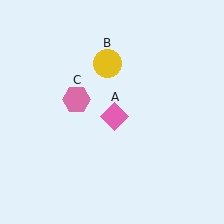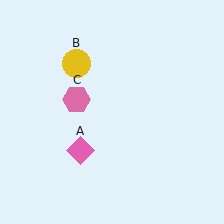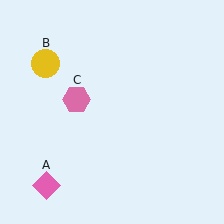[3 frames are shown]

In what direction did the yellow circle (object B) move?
The yellow circle (object B) moved left.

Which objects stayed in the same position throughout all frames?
Pink hexagon (object C) remained stationary.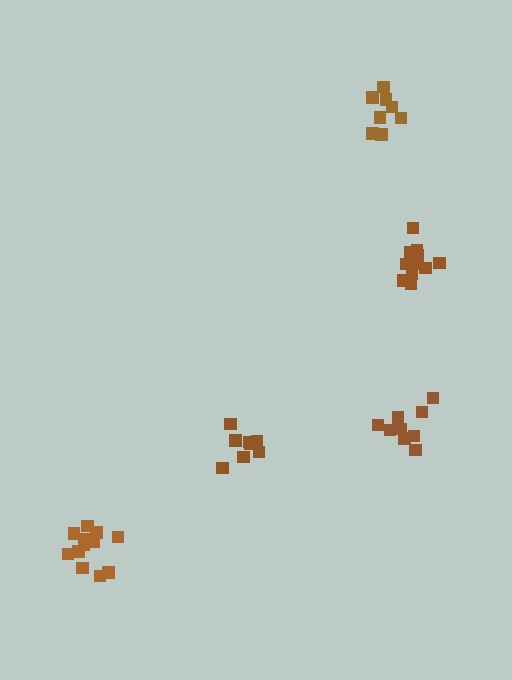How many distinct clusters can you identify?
There are 5 distinct clusters.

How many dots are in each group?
Group 1: 9 dots, Group 2: 13 dots, Group 3: 8 dots, Group 4: 8 dots, Group 5: 12 dots (50 total).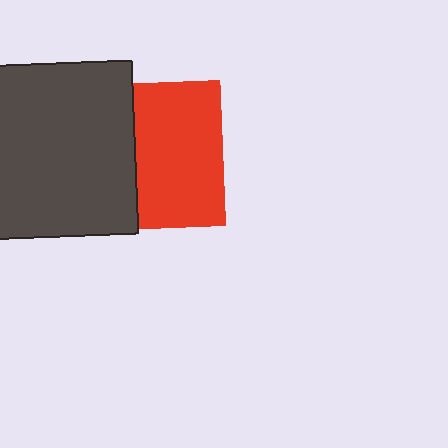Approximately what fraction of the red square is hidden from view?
Roughly 41% of the red square is hidden behind the dark gray square.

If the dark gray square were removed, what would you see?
You would see the complete red square.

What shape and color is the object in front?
The object in front is a dark gray square.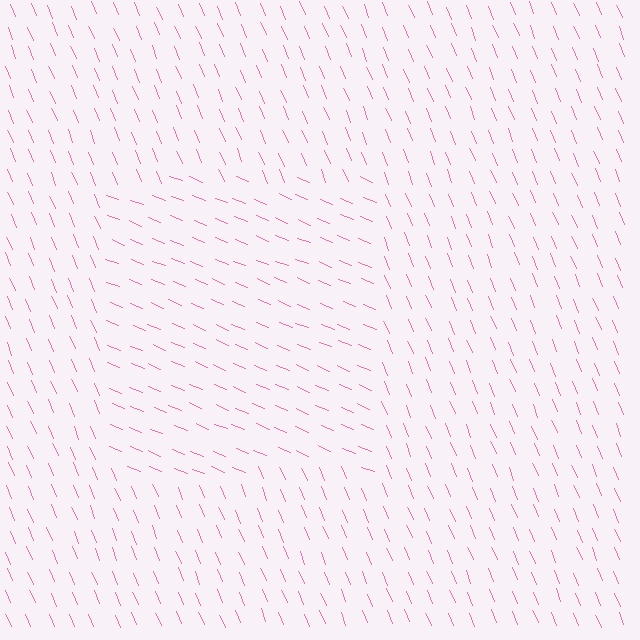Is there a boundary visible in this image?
Yes, there is a texture boundary formed by a change in line orientation.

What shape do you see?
I see a rectangle.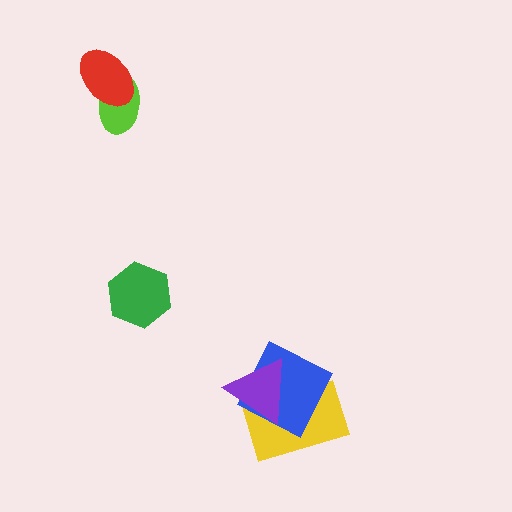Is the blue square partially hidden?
Yes, it is partially covered by another shape.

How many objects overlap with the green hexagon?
0 objects overlap with the green hexagon.